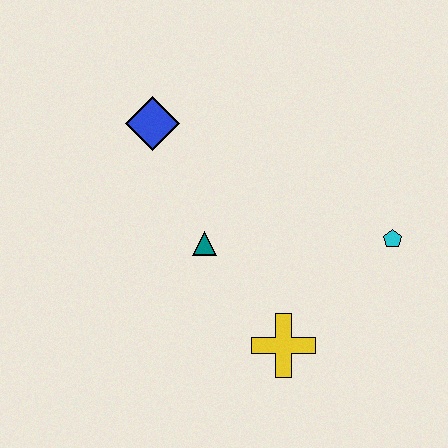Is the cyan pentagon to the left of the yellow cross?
No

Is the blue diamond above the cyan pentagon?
Yes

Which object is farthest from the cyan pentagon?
The blue diamond is farthest from the cyan pentagon.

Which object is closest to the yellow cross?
The teal triangle is closest to the yellow cross.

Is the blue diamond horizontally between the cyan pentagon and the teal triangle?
No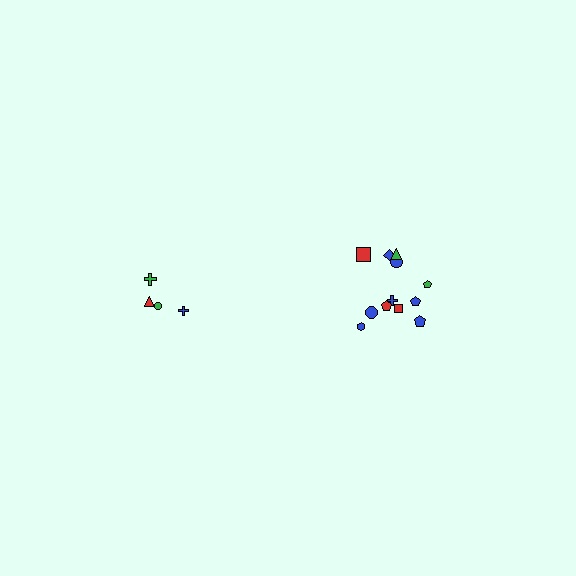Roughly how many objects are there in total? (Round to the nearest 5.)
Roughly 15 objects in total.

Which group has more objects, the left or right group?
The right group.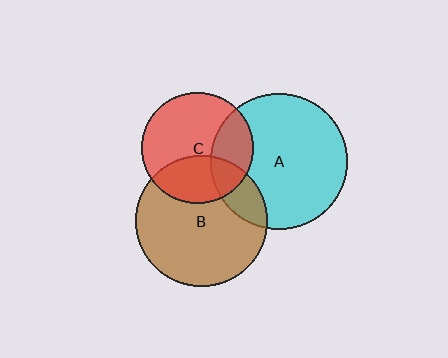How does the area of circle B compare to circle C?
Approximately 1.4 times.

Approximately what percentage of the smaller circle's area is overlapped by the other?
Approximately 25%.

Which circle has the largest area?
Circle A (cyan).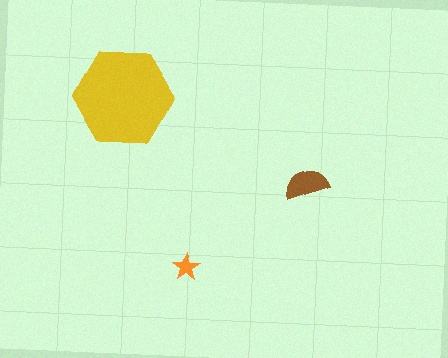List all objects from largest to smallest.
The yellow hexagon, the brown semicircle, the orange star.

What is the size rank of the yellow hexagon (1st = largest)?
1st.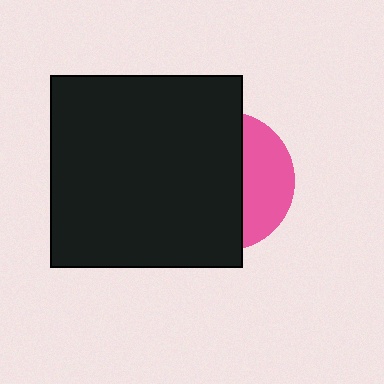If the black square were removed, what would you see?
You would see the complete pink circle.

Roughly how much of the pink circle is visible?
A small part of it is visible (roughly 33%).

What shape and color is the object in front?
The object in front is a black square.